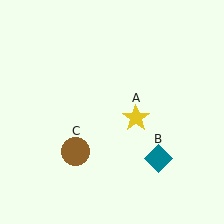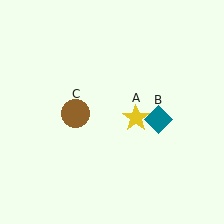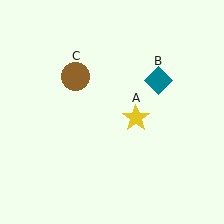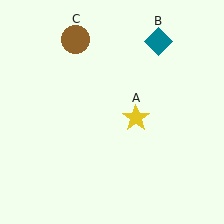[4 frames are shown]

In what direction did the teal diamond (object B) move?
The teal diamond (object B) moved up.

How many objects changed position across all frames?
2 objects changed position: teal diamond (object B), brown circle (object C).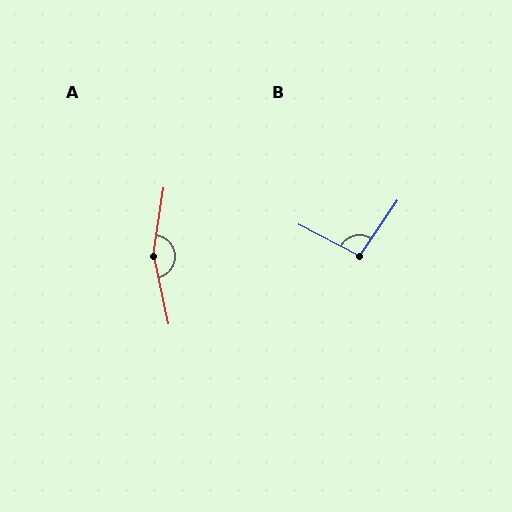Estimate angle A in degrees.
Approximately 159 degrees.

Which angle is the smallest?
B, at approximately 96 degrees.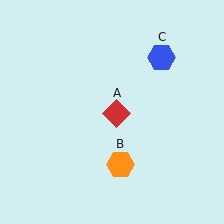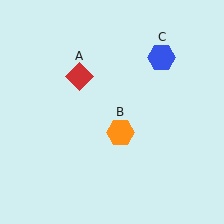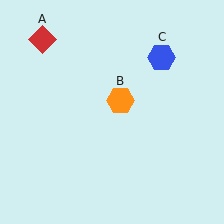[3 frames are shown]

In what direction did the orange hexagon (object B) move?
The orange hexagon (object B) moved up.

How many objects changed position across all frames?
2 objects changed position: red diamond (object A), orange hexagon (object B).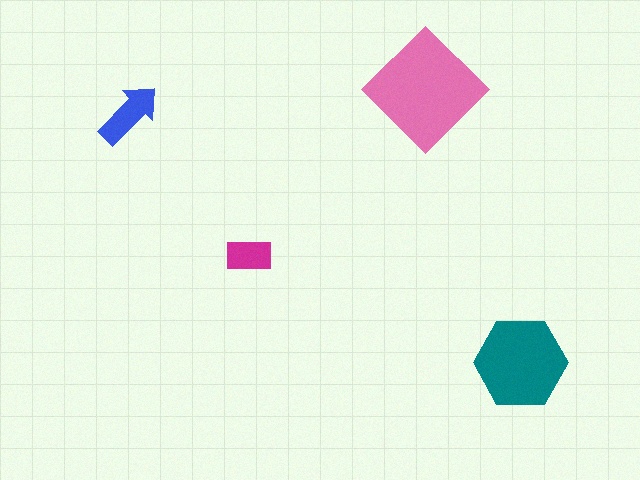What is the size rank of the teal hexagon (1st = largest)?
2nd.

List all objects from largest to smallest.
The pink diamond, the teal hexagon, the blue arrow, the magenta rectangle.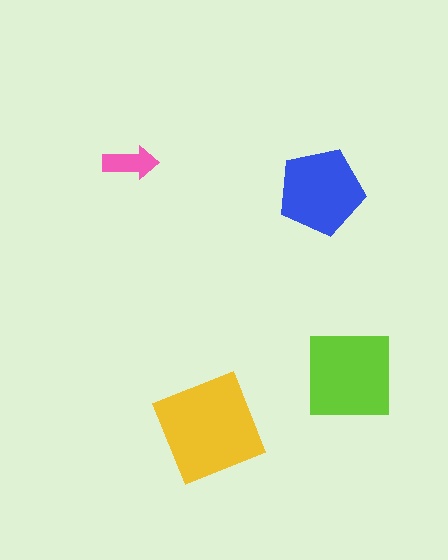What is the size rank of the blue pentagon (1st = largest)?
3rd.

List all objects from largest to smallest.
The yellow diamond, the lime square, the blue pentagon, the pink arrow.